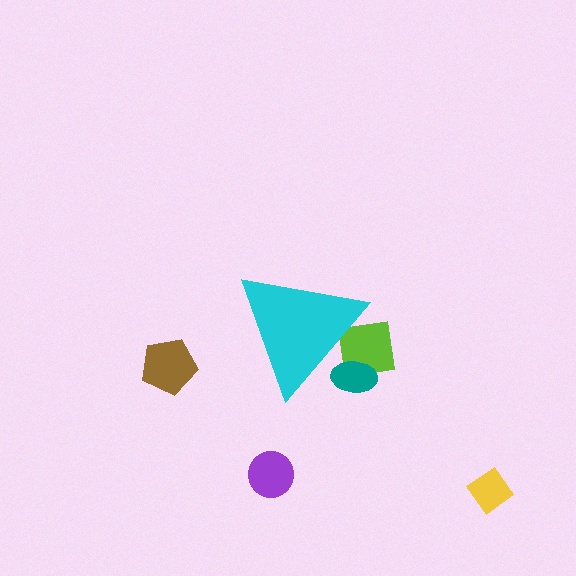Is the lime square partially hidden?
Yes, the lime square is partially hidden behind the cyan triangle.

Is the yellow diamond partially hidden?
No, the yellow diamond is fully visible.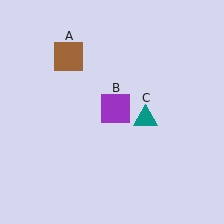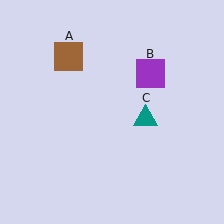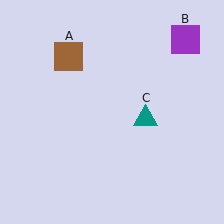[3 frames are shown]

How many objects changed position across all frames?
1 object changed position: purple square (object B).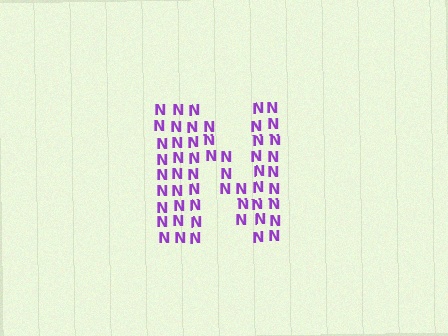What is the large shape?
The large shape is the letter N.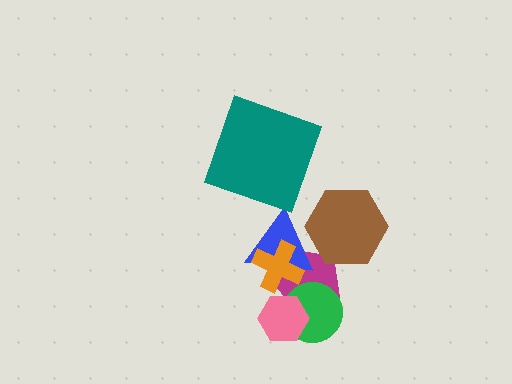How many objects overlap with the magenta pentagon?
5 objects overlap with the magenta pentagon.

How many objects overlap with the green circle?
2 objects overlap with the green circle.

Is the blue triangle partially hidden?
Yes, it is partially covered by another shape.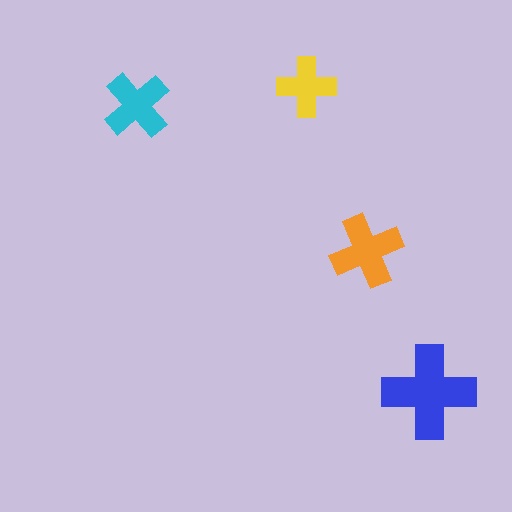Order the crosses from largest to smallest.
the blue one, the orange one, the cyan one, the yellow one.